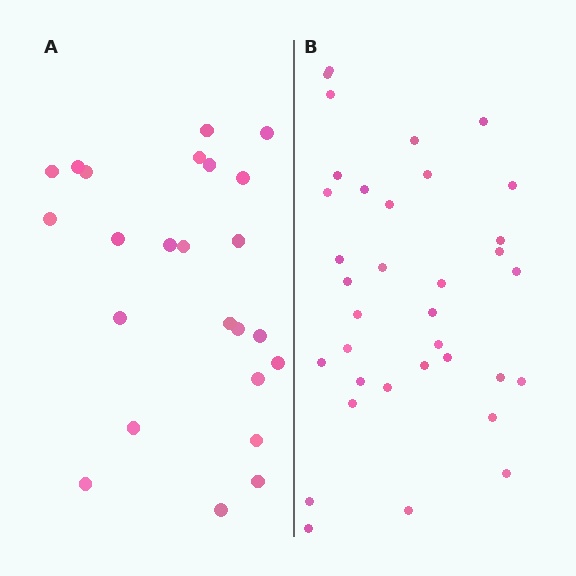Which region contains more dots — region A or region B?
Region B (the right region) has more dots.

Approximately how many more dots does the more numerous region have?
Region B has roughly 12 or so more dots than region A.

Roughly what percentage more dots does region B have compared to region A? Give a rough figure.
About 45% more.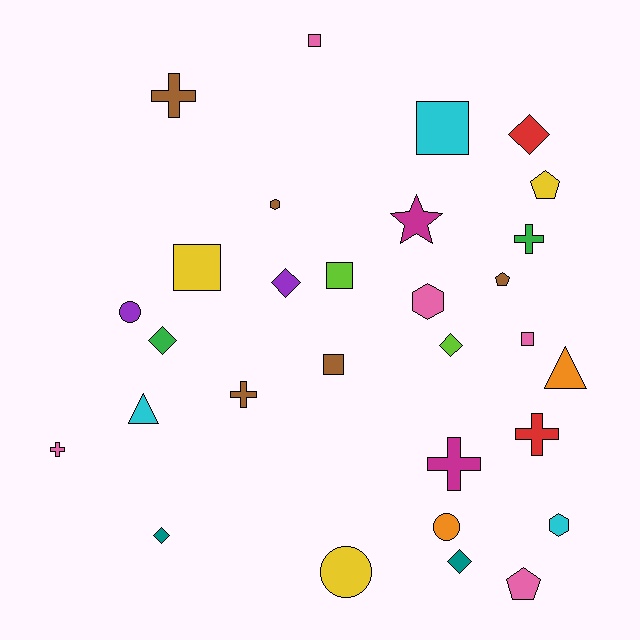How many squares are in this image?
There are 6 squares.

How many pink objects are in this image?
There are 5 pink objects.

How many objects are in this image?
There are 30 objects.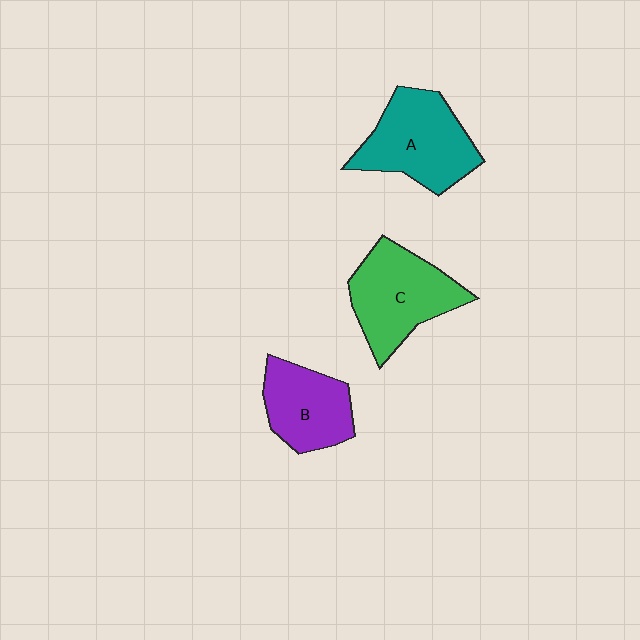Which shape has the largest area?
Shape A (teal).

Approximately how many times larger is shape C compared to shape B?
Approximately 1.3 times.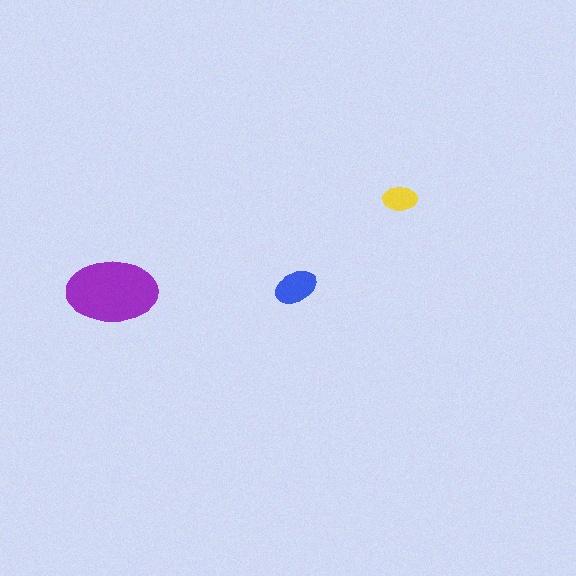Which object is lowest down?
The purple ellipse is bottommost.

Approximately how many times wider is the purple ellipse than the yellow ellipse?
About 2.5 times wider.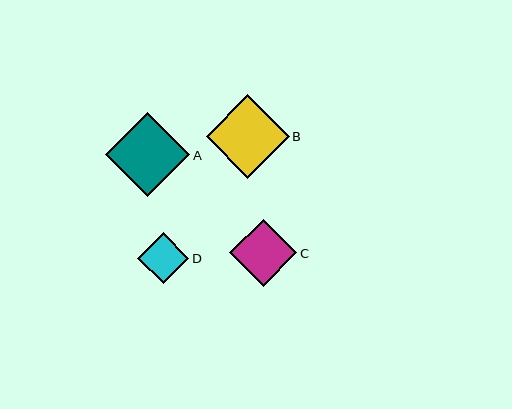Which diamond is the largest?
Diamond A is the largest with a size of approximately 84 pixels.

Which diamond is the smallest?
Diamond D is the smallest with a size of approximately 51 pixels.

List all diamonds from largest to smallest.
From largest to smallest: A, B, C, D.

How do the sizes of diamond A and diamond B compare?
Diamond A and diamond B are approximately the same size.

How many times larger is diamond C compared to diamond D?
Diamond C is approximately 1.3 times the size of diamond D.